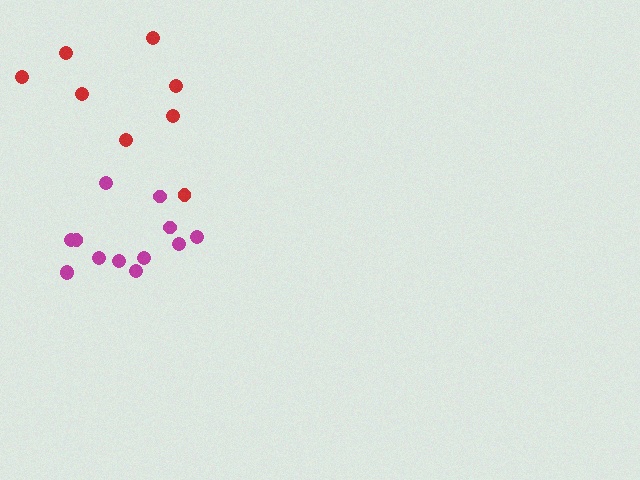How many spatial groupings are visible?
There are 2 spatial groupings.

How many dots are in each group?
Group 1: 8 dots, Group 2: 13 dots (21 total).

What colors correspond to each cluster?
The clusters are colored: red, magenta.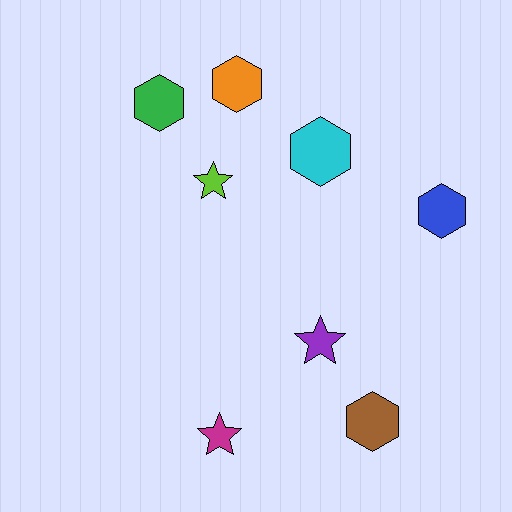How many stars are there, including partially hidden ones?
There are 3 stars.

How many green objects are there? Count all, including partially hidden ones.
There is 1 green object.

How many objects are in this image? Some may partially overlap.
There are 8 objects.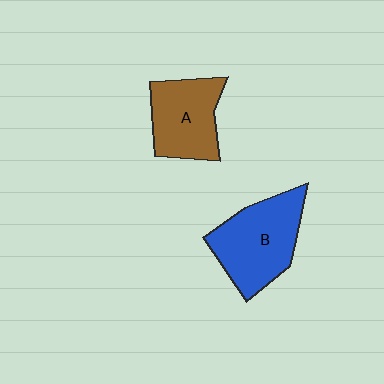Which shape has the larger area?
Shape B (blue).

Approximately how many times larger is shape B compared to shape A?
Approximately 1.2 times.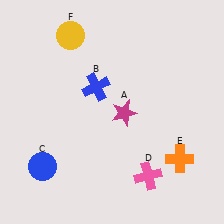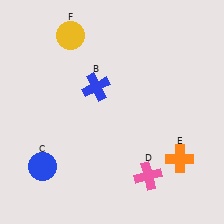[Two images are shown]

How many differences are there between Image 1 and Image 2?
There is 1 difference between the two images.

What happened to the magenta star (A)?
The magenta star (A) was removed in Image 2. It was in the bottom-right area of Image 1.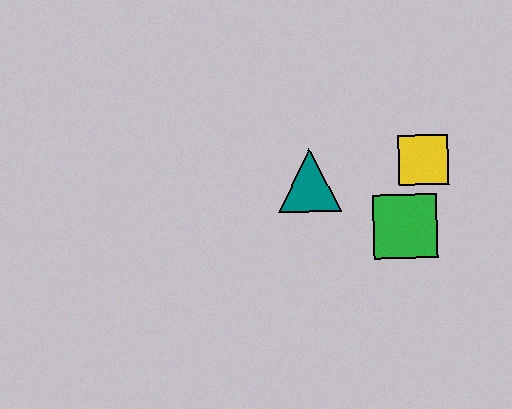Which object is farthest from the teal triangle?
The yellow square is farthest from the teal triangle.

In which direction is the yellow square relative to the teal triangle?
The yellow square is to the right of the teal triangle.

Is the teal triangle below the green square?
No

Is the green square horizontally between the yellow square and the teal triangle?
Yes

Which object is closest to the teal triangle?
The green square is closest to the teal triangle.